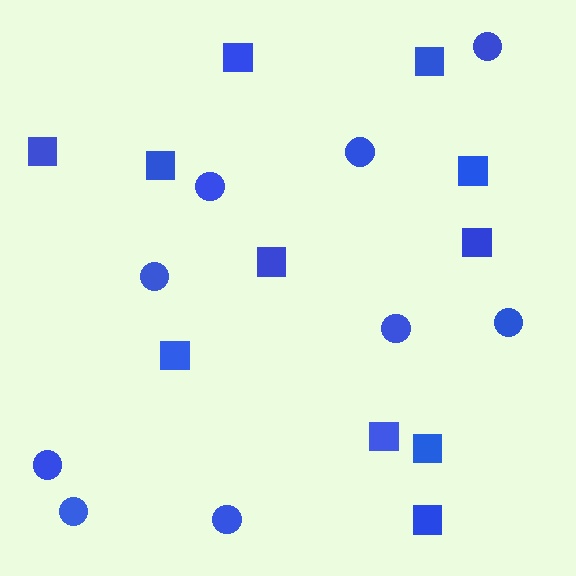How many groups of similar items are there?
There are 2 groups: one group of squares (11) and one group of circles (9).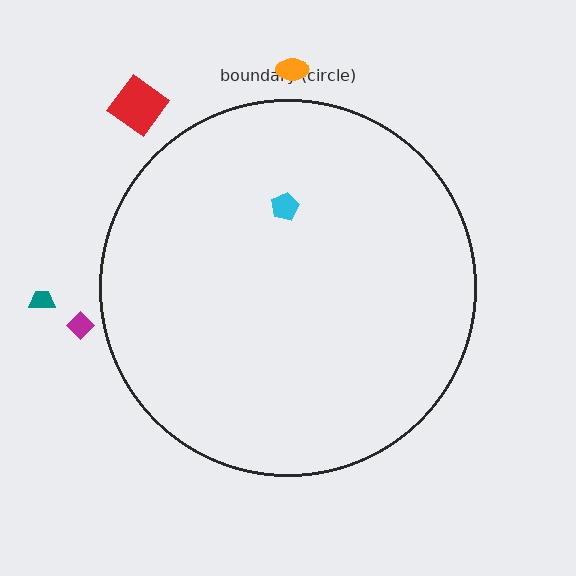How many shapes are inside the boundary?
1 inside, 4 outside.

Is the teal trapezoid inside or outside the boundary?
Outside.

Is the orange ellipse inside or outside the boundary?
Outside.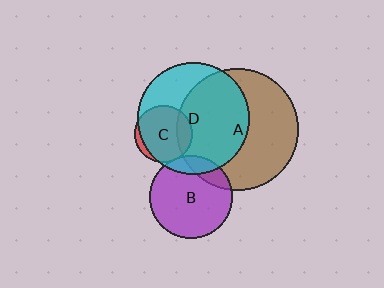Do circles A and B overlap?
Yes.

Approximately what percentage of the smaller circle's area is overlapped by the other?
Approximately 15%.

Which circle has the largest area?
Circle A (brown).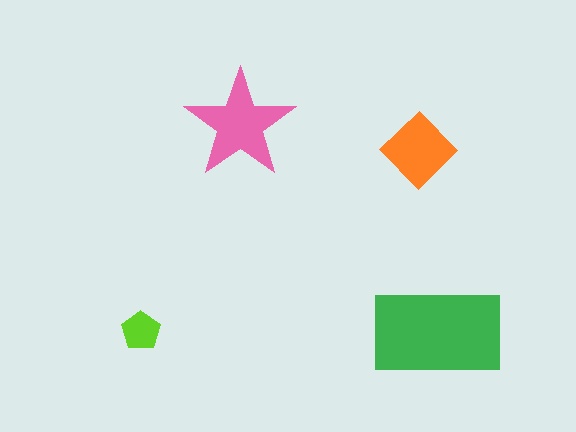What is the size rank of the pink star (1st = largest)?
2nd.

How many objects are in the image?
There are 4 objects in the image.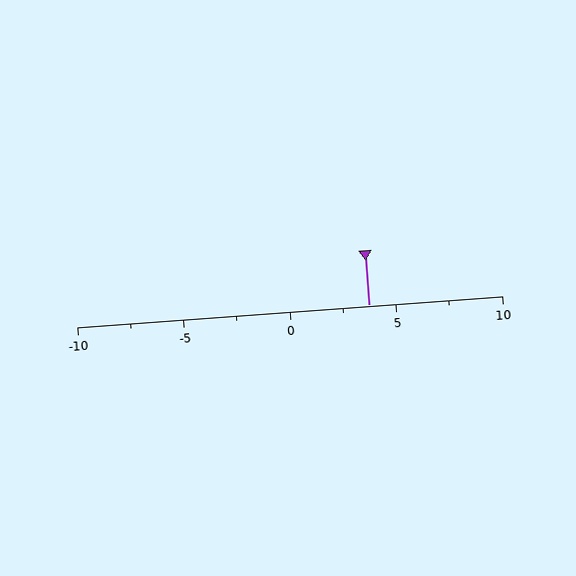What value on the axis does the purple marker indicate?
The marker indicates approximately 3.8.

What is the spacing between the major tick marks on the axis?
The major ticks are spaced 5 apart.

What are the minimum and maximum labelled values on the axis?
The axis runs from -10 to 10.